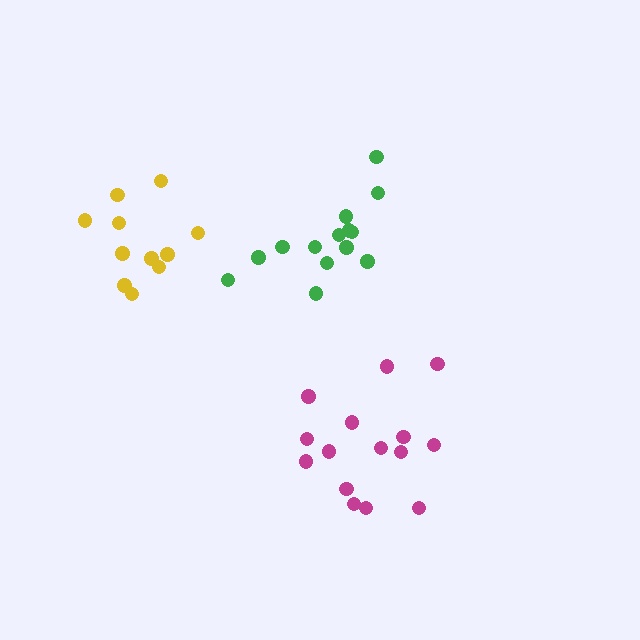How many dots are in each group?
Group 1: 15 dots, Group 2: 14 dots, Group 3: 11 dots (40 total).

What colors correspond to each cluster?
The clusters are colored: magenta, green, yellow.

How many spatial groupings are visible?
There are 3 spatial groupings.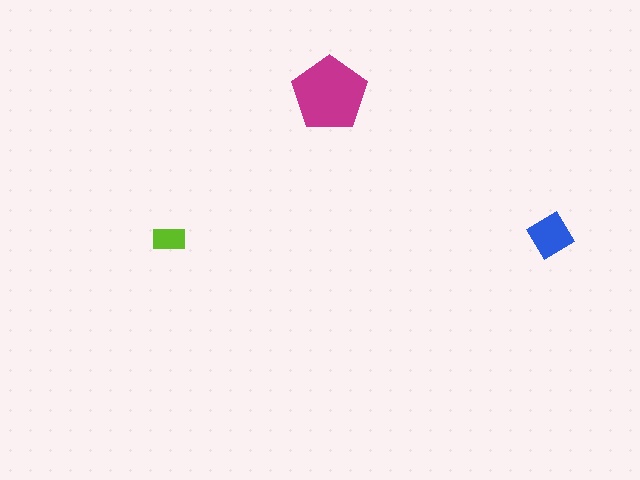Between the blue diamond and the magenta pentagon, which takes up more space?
The magenta pentagon.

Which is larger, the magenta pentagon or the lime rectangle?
The magenta pentagon.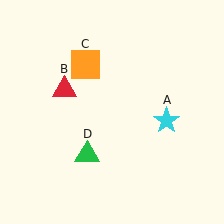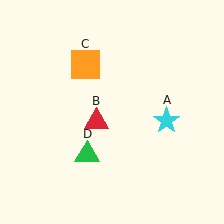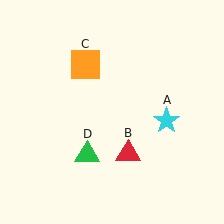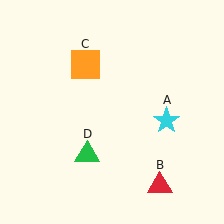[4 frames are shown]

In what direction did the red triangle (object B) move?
The red triangle (object B) moved down and to the right.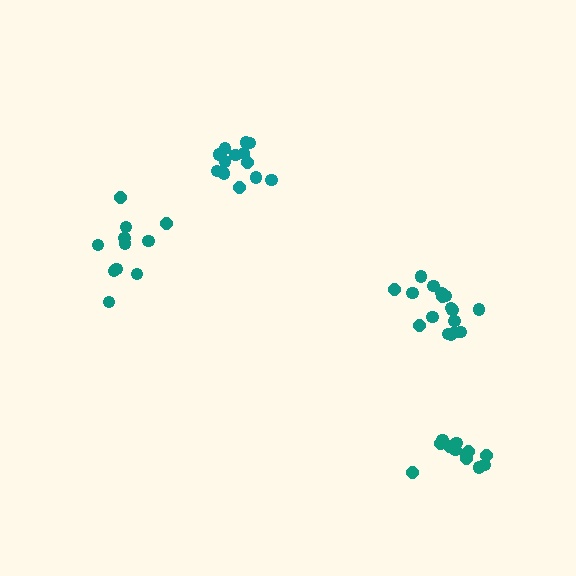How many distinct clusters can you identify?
There are 4 distinct clusters.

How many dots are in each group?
Group 1: 17 dots, Group 2: 12 dots, Group 3: 11 dots, Group 4: 13 dots (53 total).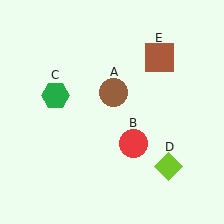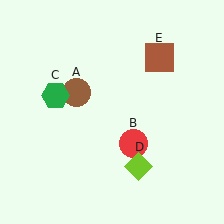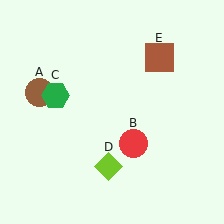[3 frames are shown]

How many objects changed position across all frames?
2 objects changed position: brown circle (object A), lime diamond (object D).